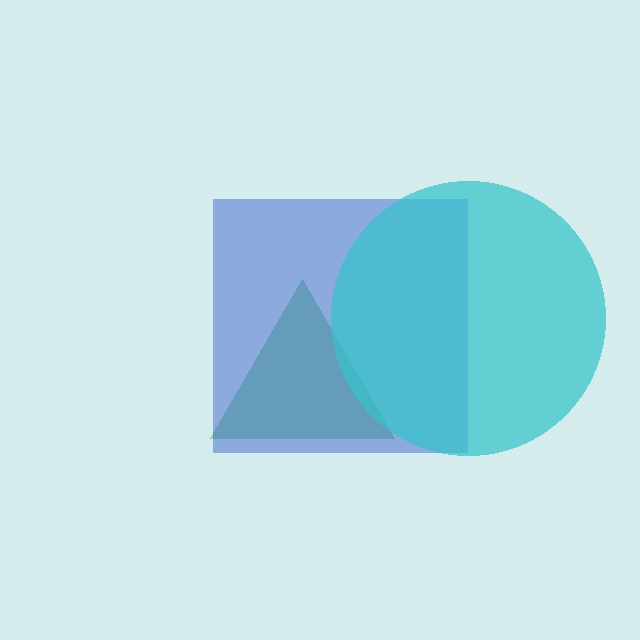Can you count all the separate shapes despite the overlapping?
Yes, there are 3 separate shapes.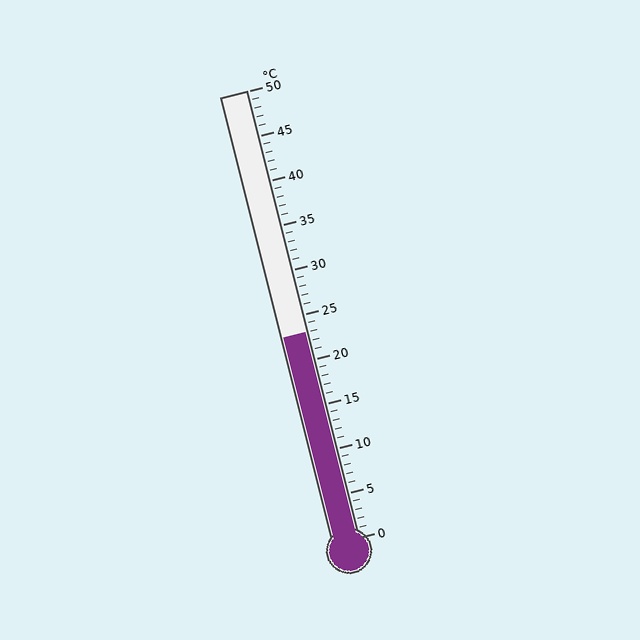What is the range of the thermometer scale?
The thermometer scale ranges from 0°C to 50°C.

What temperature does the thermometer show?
The thermometer shows approximately 23°C.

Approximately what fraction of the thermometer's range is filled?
The thermometer is filled to approximately 45% of its range.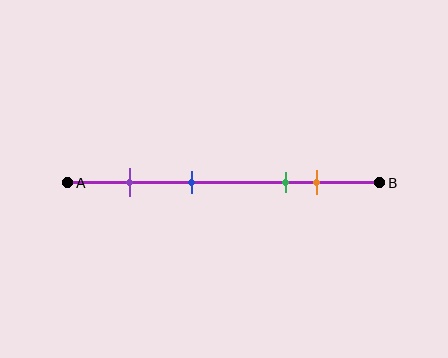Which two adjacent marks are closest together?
The green and orange marks are the closest adjacent pair.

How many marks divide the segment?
There are 4 marks dividing the segment.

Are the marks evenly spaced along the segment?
No, the marks are not evenly spaced.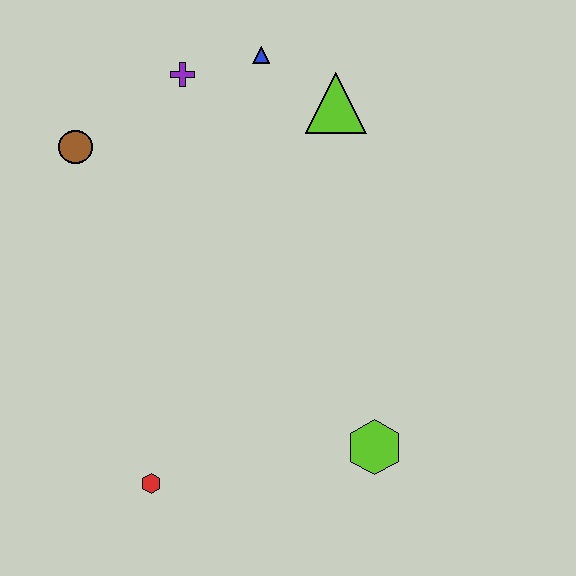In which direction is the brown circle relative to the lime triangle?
The brown circle is to the left of the lime triangle.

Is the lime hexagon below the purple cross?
Yes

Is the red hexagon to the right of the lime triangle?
No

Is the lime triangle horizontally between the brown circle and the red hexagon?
No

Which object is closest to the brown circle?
The purple cross is closest to the brown circle.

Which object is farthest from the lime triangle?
The red hexagon is farthest from the lime triangle.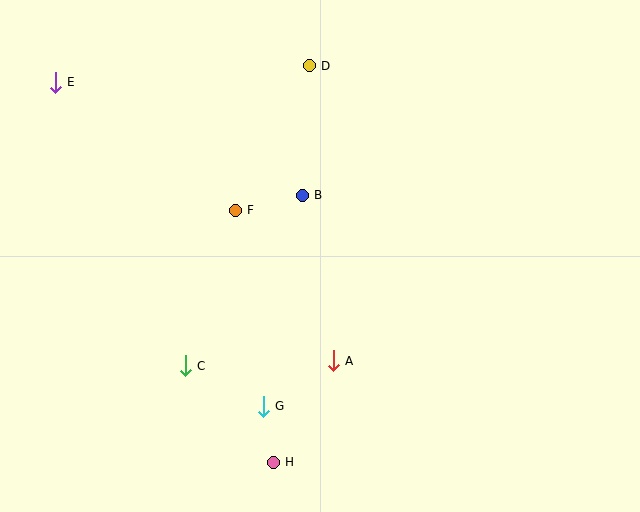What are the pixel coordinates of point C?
Point C is at (185, 366).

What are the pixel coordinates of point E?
Point E is at (55, 82).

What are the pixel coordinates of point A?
Point A is at (333, 361).